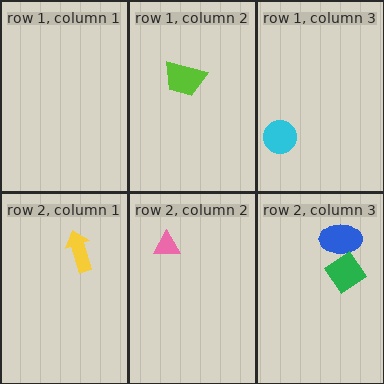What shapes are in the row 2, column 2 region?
The pink triangle.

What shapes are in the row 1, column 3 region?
The cyan circle.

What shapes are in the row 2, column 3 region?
The blue ellipse, the green diamond.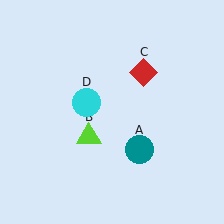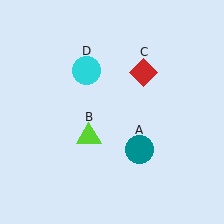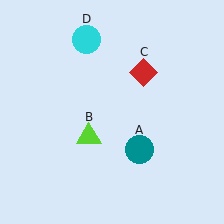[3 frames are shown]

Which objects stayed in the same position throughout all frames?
Teal circle (object A) and lime triangle (object B) and red diamond (object C) remained stationary.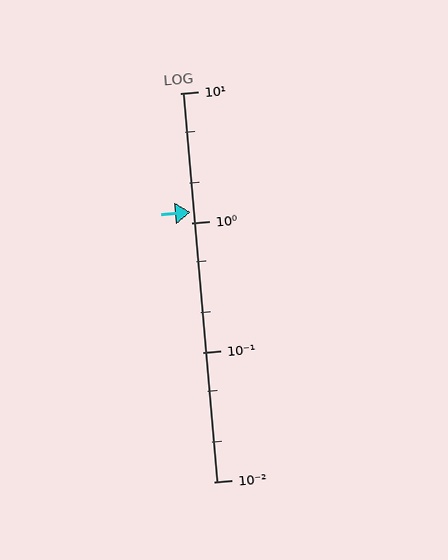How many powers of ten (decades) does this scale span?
The scale spans 3 decades, from 0.01 to 10.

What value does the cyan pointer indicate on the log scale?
The pointer indicates approximately 1.2.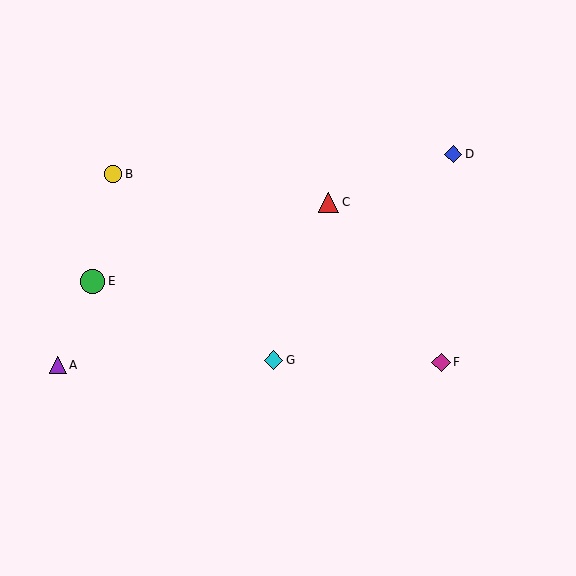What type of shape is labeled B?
Shape B is a yellow circle.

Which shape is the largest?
The green circle (labeled E) is the largest.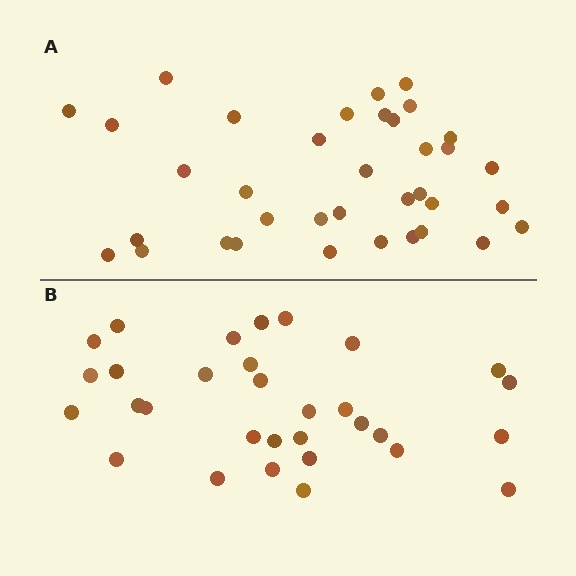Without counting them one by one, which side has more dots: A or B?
Region A (the top region) has more dots.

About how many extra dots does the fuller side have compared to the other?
Region A has about 5 more dots than region B.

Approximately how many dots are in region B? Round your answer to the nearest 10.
About 30 dots. (The exact count is 31, which rounds to 30.)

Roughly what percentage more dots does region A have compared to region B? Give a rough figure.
About 15% more.